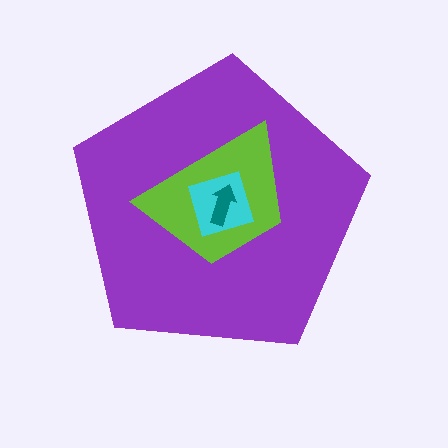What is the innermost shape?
The teal arrow.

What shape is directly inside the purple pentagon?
The lime trapezoid.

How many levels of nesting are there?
4.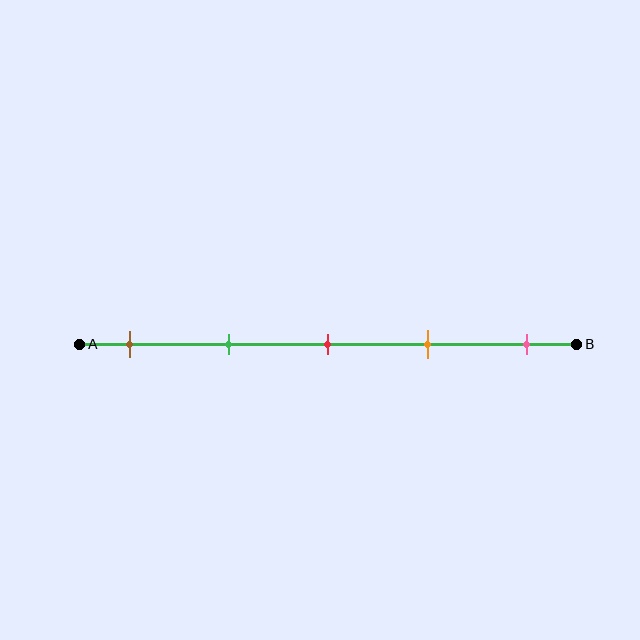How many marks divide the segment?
There are 5 marks dividing the segment.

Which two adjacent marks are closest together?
The red and orange marks are the closest adjacent pair.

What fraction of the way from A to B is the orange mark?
The orange mark is approximately 70% (0.7) of the way from A to B.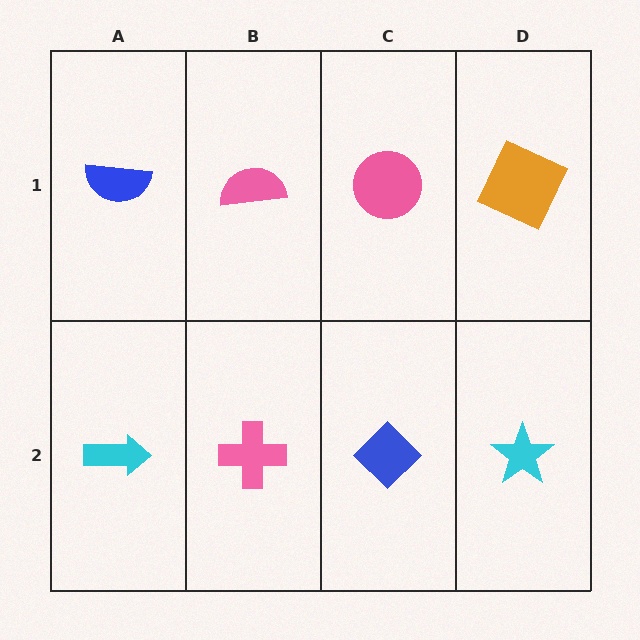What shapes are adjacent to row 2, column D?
An orange square (row 1, column D), a blue diamond (row 2, column C).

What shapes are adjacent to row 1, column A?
A cyan arrow (row 2, column A), a pink semicircle (row 1, column B).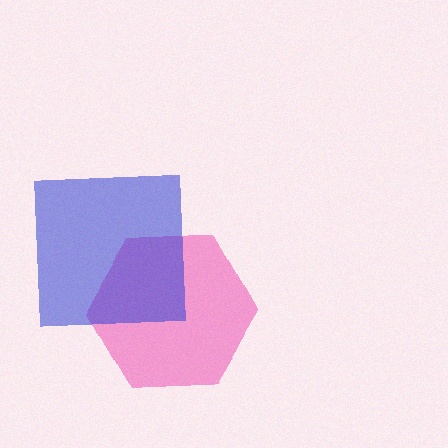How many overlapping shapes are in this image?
There are 2 overlapping shapes in the image.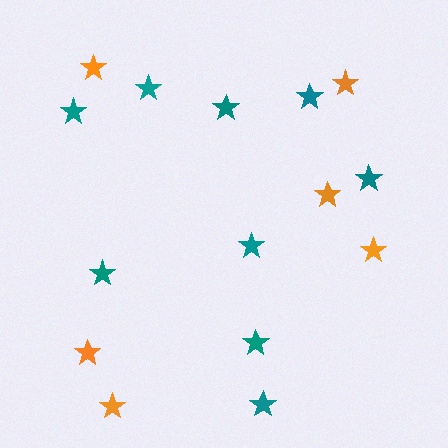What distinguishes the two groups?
There are 2 groups: one group of orange stars (6) and one group of teal stars (9).